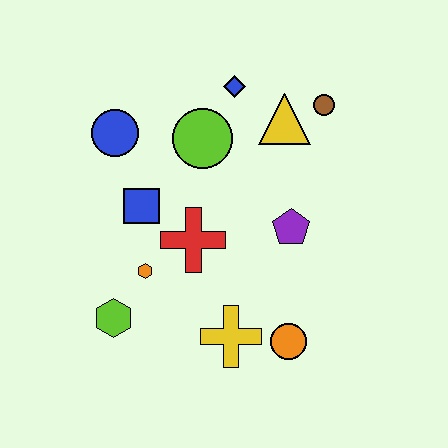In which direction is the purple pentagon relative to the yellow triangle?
The purple pentagon is below the yellow triangle.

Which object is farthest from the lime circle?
The orange circle is farthest from the lime circle.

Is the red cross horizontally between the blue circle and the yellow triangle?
Yes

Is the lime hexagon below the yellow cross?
No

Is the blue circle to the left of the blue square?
Yes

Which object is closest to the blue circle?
The blue square is closest to the blue circle.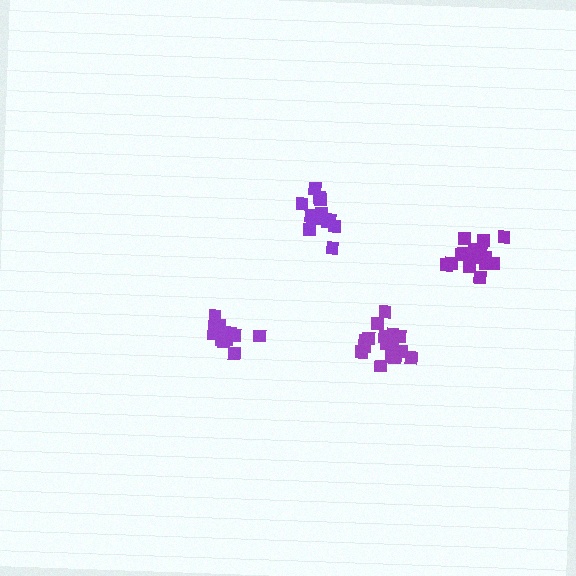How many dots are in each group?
Group 1: 14 dots, Group 2: 15 dots, Group 3: 19 dots, Group 4: 16 dots (64 total).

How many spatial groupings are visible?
There are 4 spatial groupings.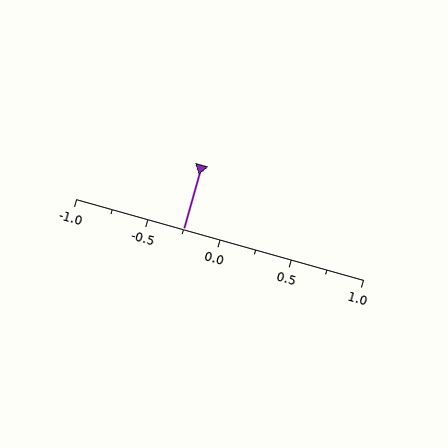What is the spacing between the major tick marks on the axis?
The major ticks are spaced 0.5 apart.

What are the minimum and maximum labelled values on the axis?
The axis runs from -1.0 to 1.0.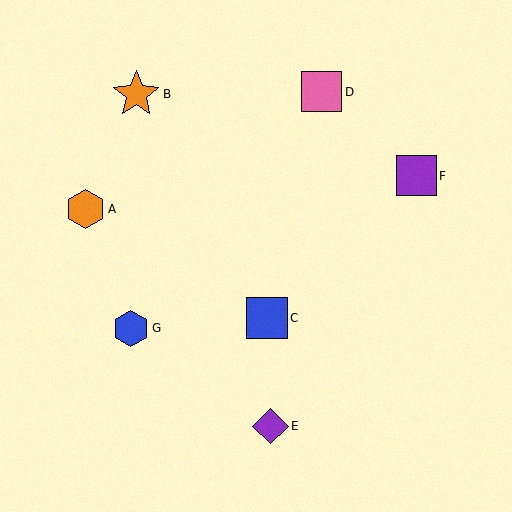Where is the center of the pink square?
The center of the pink square is at (322, 92).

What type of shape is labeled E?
Shape E is a purple diamond.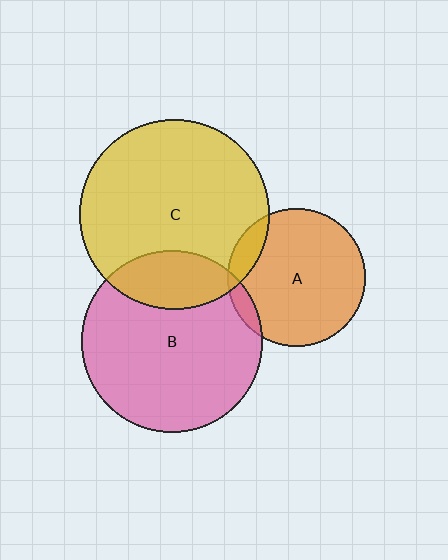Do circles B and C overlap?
Yes.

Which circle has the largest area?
Circle C (yellow).